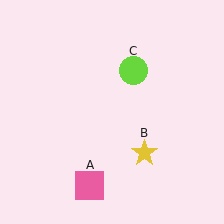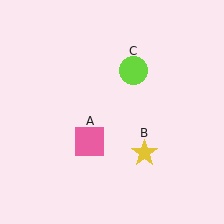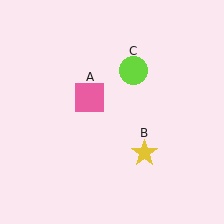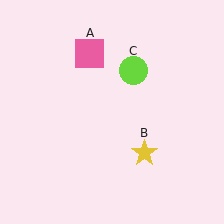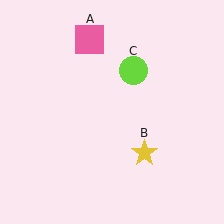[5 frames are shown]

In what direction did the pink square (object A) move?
The pink square (object A) moved up.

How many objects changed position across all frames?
1 object changed position: pink square (object A).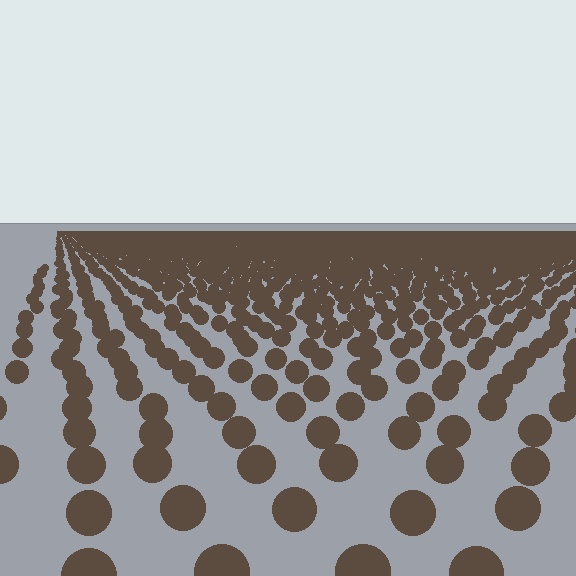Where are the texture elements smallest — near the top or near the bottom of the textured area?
Near the top.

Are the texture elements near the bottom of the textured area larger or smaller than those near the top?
Larger. Near the bottom, elements are closer to the viewer and appear at a bigger on-screen size.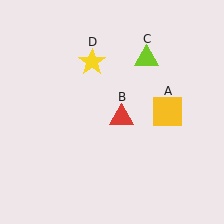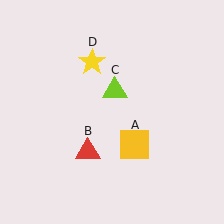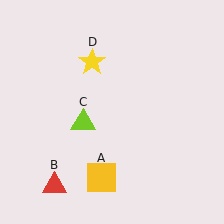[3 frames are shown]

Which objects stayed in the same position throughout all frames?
Yellow star (object D) remained stationary.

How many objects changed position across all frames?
3 objects changed position: yellow square (object A), red triangle (object B), lime triangle (object C).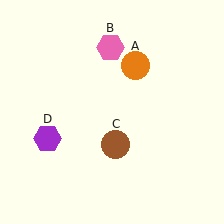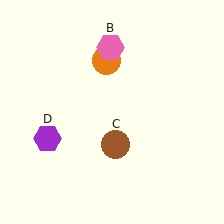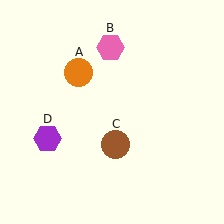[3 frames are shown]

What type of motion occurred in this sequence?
The orange circle (object A) rotated counterclockwise around the center of the scene.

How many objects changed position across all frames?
1 object changed position: orange circle (object A).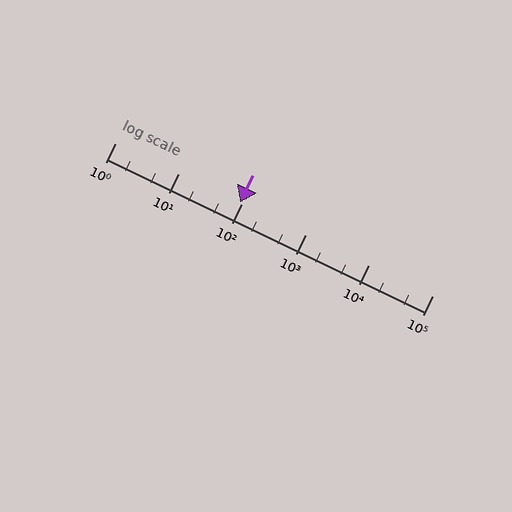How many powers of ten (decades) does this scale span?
The scale spans 5 decades, from 1 to 100000.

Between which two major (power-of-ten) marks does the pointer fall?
The pointer is between 10 and 100.